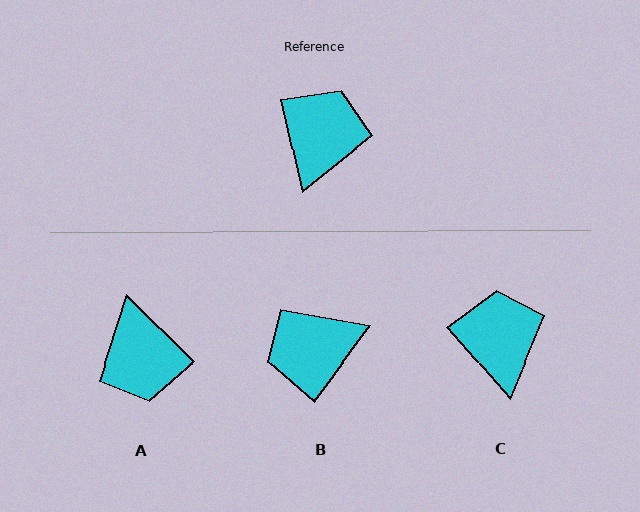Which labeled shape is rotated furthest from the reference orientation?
A, about 147 degrees away.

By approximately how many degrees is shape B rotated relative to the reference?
Approximately 131 degrees counter-clockwise.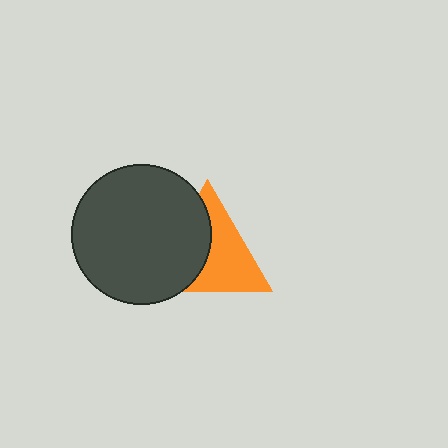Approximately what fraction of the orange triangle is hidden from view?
Roughly 46% of the orange triangle is hidden behind the dark gray circle.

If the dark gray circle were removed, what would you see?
You would see the complete orange triangle.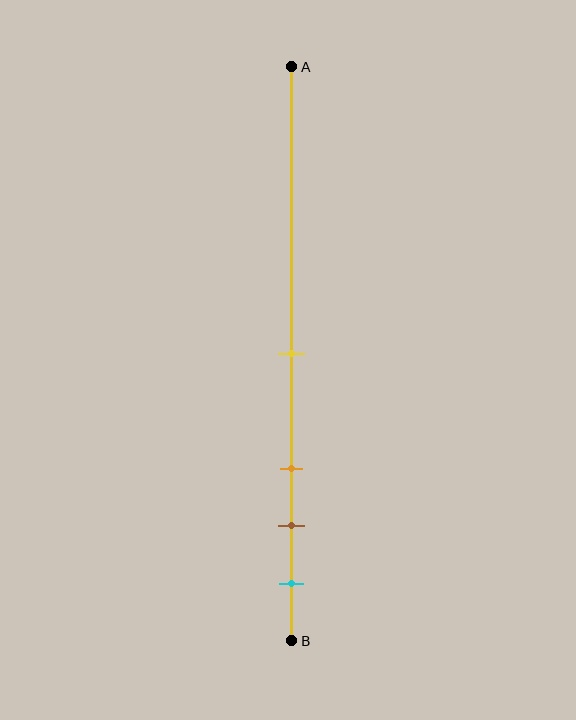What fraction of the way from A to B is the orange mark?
The orange mark is approximately 70% (0.7) of the way from A to B.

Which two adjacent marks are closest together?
The brown and cyan marks are the closest adjacent pair.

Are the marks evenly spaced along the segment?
No, the marks are not evenly spaced.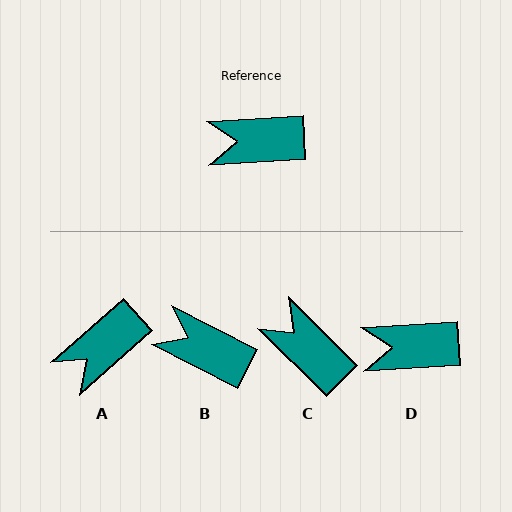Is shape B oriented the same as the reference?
No, it is off by about 31 degrees.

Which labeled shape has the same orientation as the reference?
D.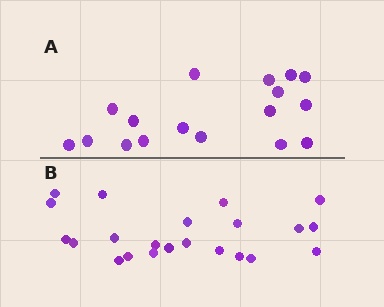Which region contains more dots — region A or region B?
Region B (the bottom region) has more dots.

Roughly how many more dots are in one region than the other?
Region B has about 5 more dots than region A.